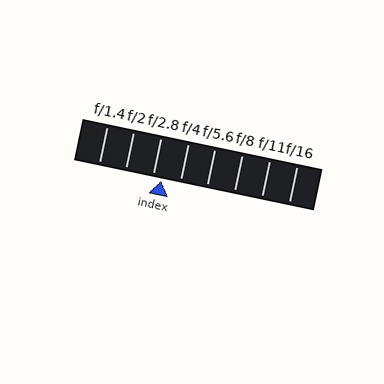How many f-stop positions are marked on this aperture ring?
There are 8 f-stop positions marked.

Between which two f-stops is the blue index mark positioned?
The index mark is between f/2.8 and f/4.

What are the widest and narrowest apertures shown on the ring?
The widest aperture shown is f/1.4 and the narrowest is f/16.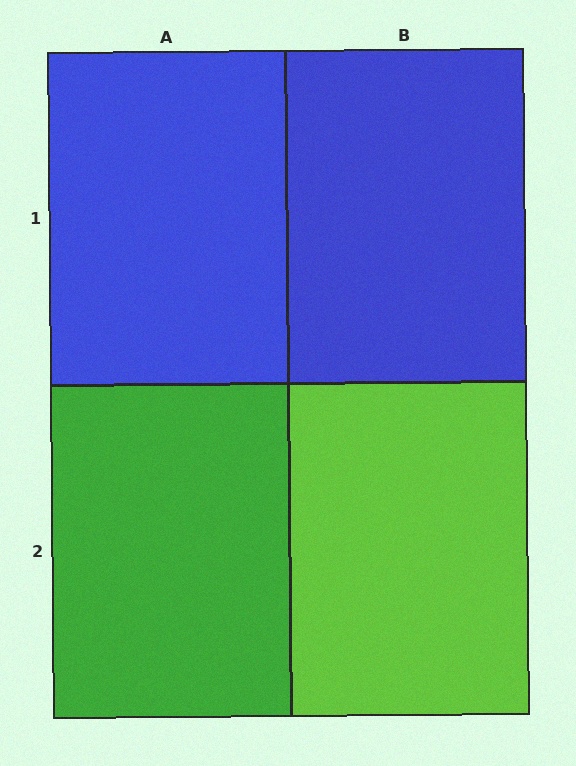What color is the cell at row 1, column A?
Blue.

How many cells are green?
1 cell is green.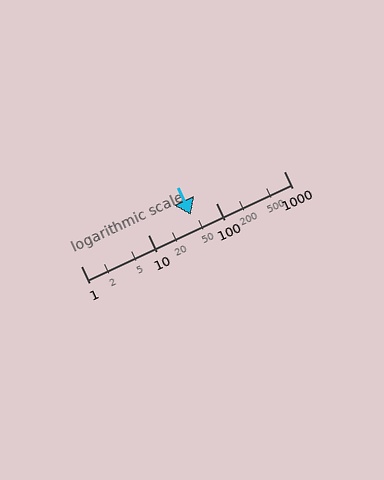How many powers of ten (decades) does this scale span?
The scale spans 3 decades, from 1 to 1000.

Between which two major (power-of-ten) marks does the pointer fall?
The pointer is between 10 and 100.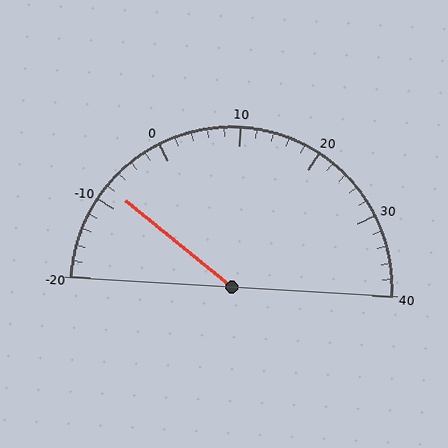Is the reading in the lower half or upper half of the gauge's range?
The reading is in the lower half of the range (-20 to 40).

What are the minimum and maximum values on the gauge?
The gauge ranges from -20 to 40.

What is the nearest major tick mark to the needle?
The nearest major tick mark is -10.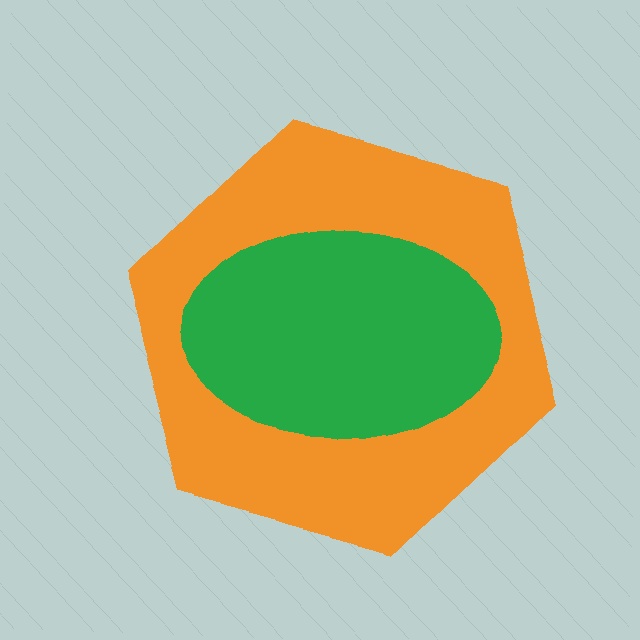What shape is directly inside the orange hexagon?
The green ellipse.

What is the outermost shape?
The orange hexagon.